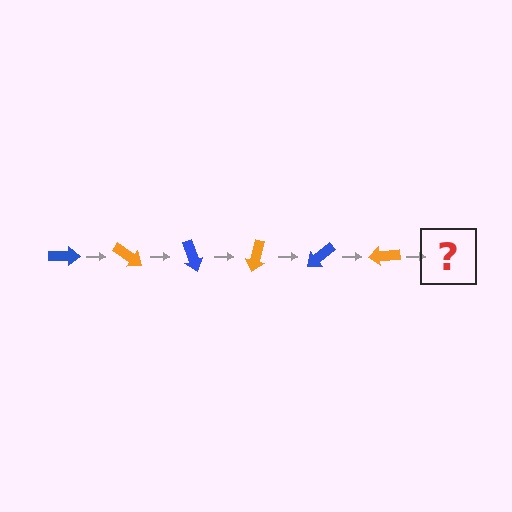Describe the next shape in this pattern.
It should be a blue arrow, rotated 210 degrees from the start.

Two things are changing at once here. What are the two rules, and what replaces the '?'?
The two rules are that it rotates 35 degrees each step and the color cycles through blue and orange. The '?' should be a blue arrow, rotated 210 degrees from the start.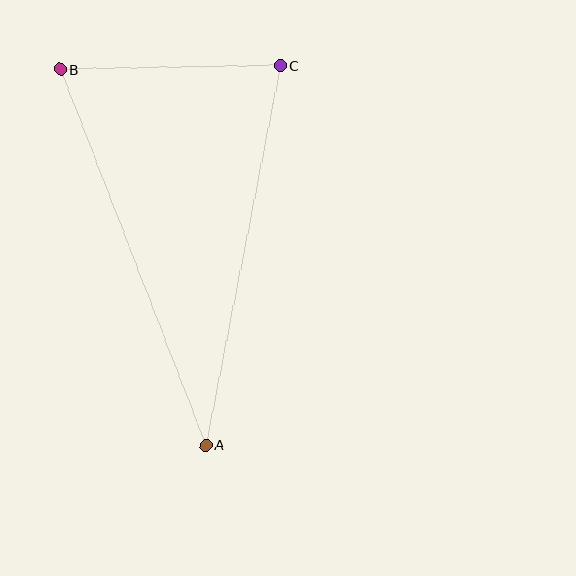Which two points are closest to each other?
Points B and C are closest to each other.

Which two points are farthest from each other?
Points A and B are farthest from each other.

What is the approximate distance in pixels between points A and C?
The distance between A and C is approximately 387 pixels.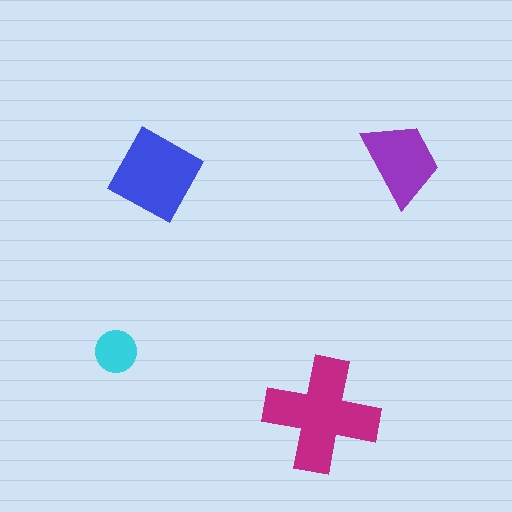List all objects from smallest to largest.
The cyan circle, the purple trapezoid, the blue square, the magenta cross.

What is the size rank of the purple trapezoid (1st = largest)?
3rd.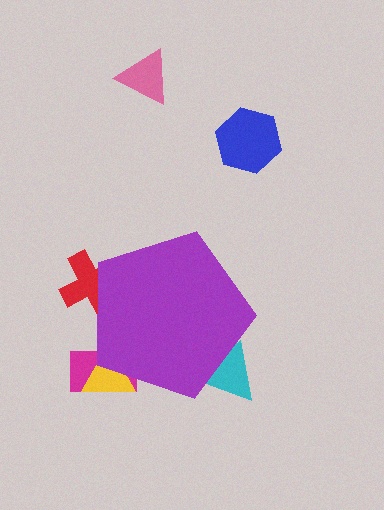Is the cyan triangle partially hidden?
Yes, the cyan triangle is partially hidden behind the purple pentagon.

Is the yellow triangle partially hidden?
Yes, the yellow triangle is partially hidden behind the purple pentagon.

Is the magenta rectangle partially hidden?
Yes, the magenta rectangle is partially hidden behind the purple pentagon.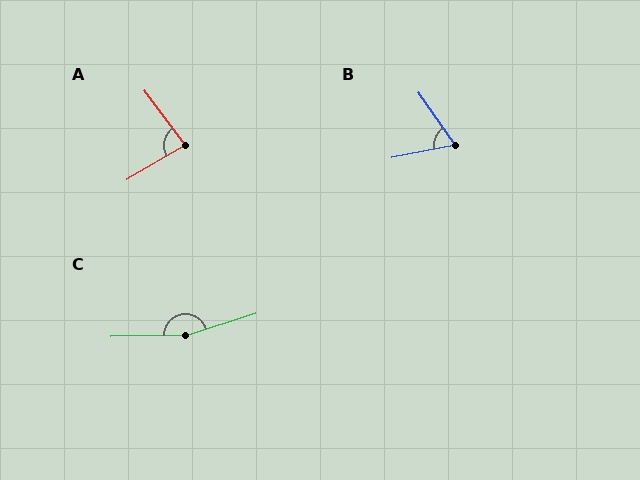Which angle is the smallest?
B, at approximately 66 degrees.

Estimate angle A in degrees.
Approximately 83 degrees.